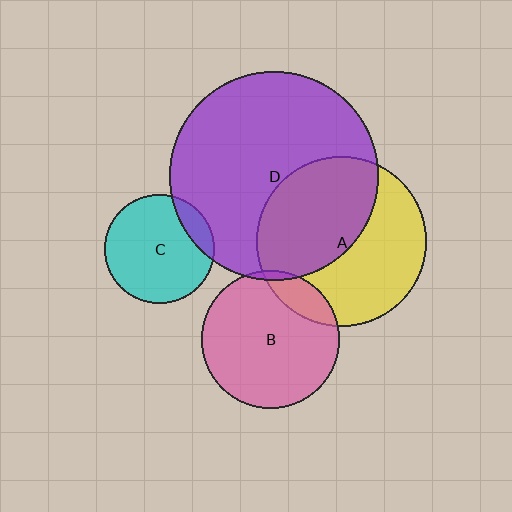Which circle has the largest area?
Circle D (purple).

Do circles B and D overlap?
Yes.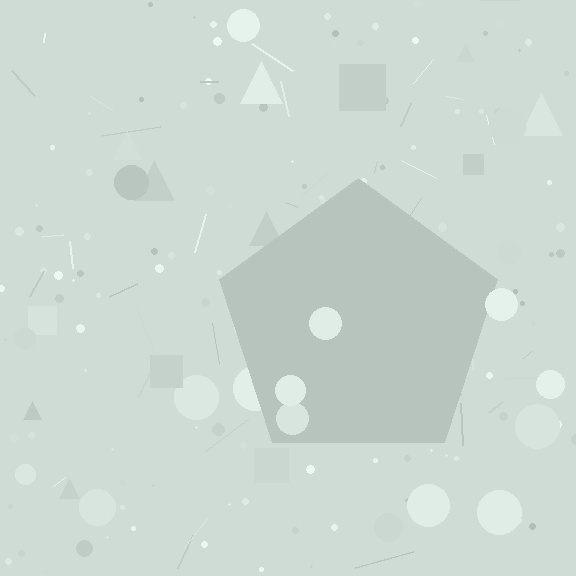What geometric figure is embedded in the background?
A pentagon is embedded in the background.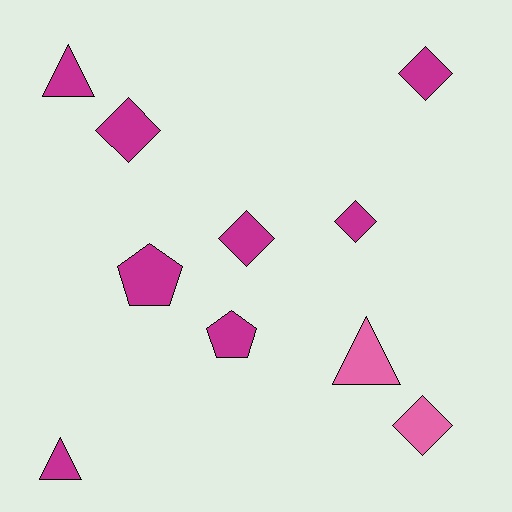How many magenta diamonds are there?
There are 4 magenta diamonds.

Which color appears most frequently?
Magenta, with 8 objects.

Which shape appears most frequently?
Diamond, with 5 objects.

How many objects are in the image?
There are 10 objects.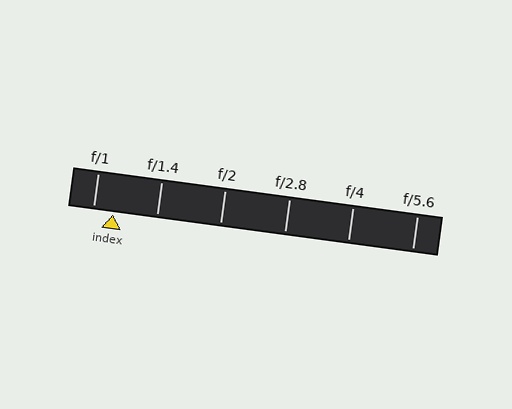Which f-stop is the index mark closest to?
The index mark is closest to f/1.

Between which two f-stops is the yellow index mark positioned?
The index mark is between f/1 and f/1.4.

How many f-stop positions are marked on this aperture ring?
There are 6 f-stop positions marked.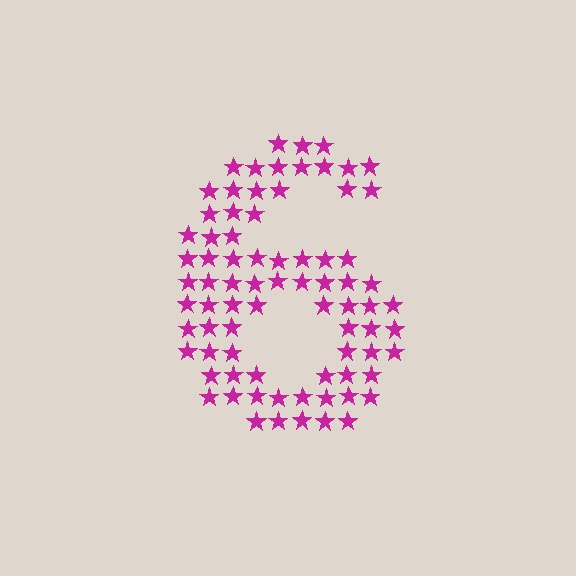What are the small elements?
The small elements are stars.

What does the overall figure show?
The overall figure shows the digit 6.